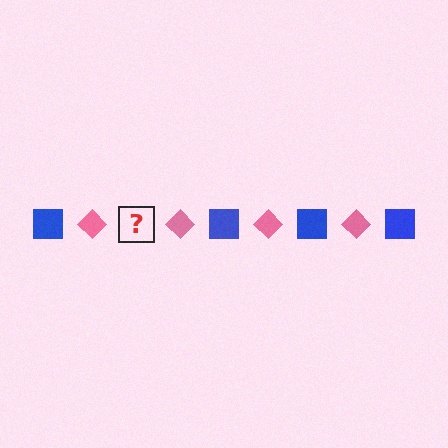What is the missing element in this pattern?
The missing element is a blue square.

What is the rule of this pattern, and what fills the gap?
The rule is that the pattern alternates between blue square and pink diamond. The gap should be filled with a blue square.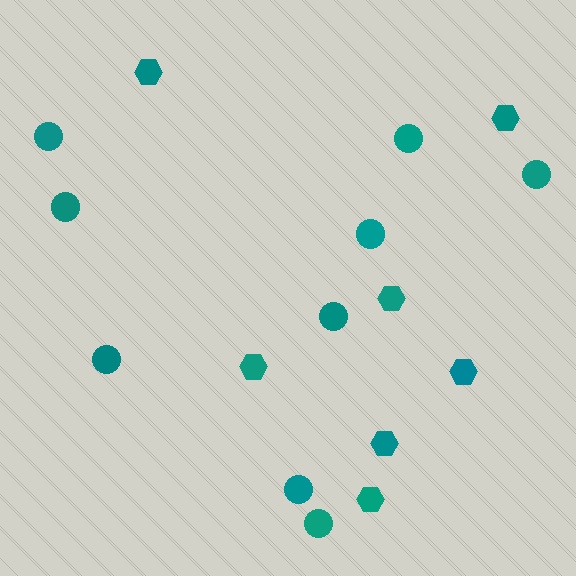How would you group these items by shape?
There are 2 groups: one group of hexagons (7) and one group of circles (9).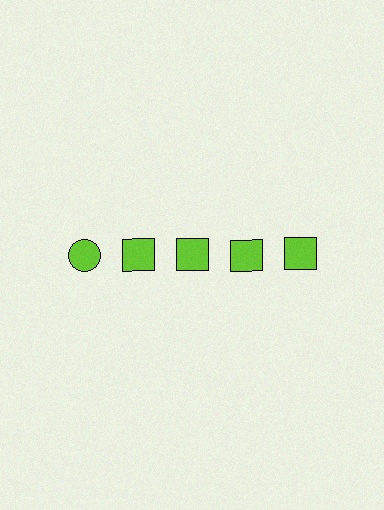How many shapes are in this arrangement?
There are 5 shapes arranged in a grid pattern.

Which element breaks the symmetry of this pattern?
The lime circle in the top row, leftmost column breaks the symmetry. All other shapes are lime squares.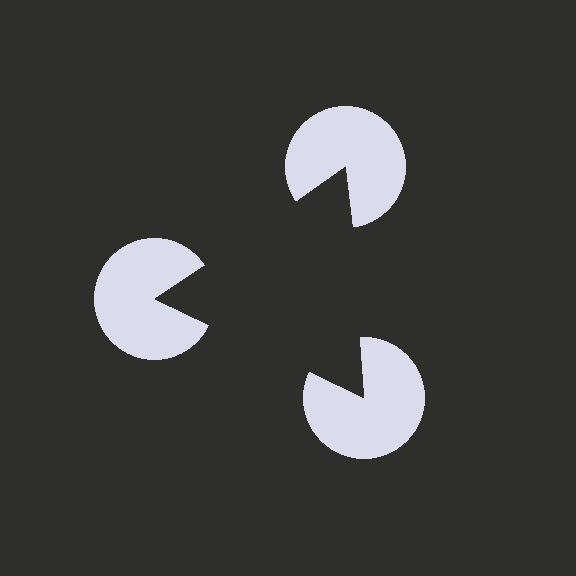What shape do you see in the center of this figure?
An illusory triangle — its edges are inferred from the aligned wedge cuts in the pac-man discs, not physically drawn.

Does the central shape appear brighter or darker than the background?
It typically appears slightly darker than the background, even though no actual brightness change is drawn.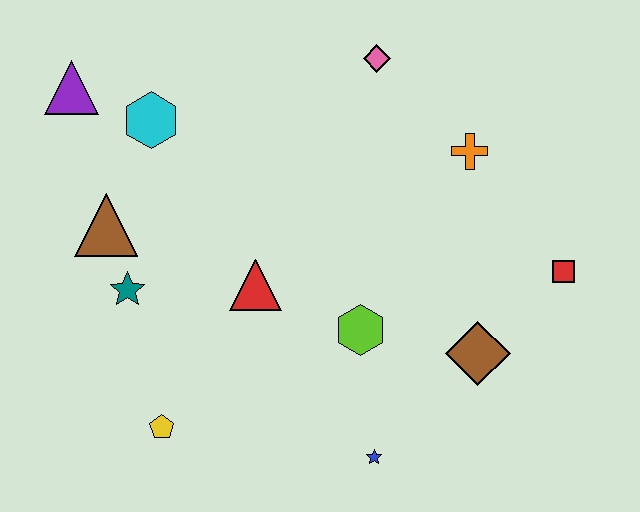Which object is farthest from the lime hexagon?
The purple triangle is farthest from the lime hexagon.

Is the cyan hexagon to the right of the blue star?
No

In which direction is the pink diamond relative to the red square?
The pink diamond is above the red square.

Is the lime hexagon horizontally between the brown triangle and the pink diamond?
Yes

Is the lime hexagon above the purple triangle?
No